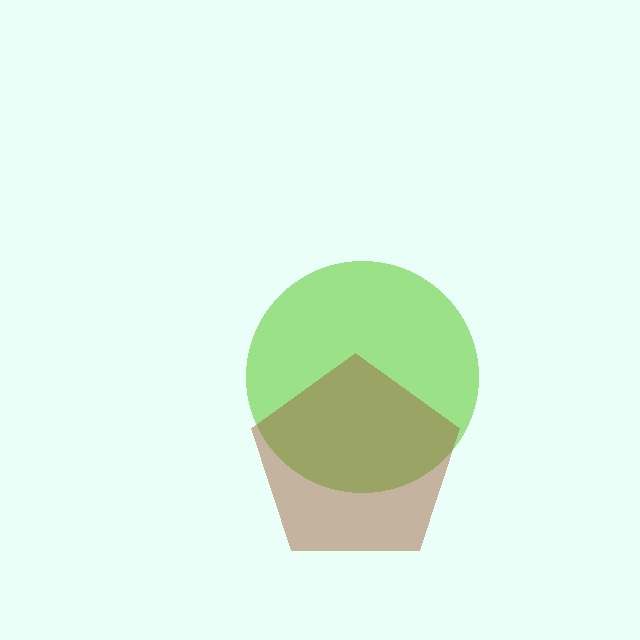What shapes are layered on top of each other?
The layered shapes are: a lime circle, a brown pentagon.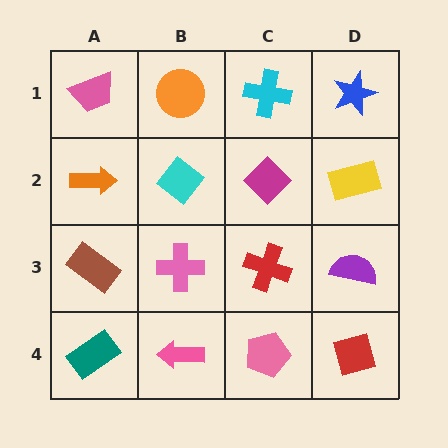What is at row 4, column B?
A pink arrow.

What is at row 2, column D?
A yellow rectangle.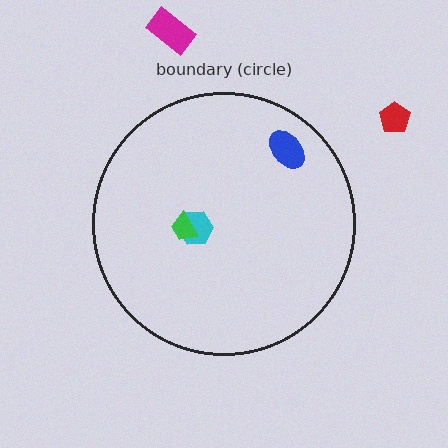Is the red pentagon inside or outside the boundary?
Outside.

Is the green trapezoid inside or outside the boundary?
Inside.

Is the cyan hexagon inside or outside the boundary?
Inside.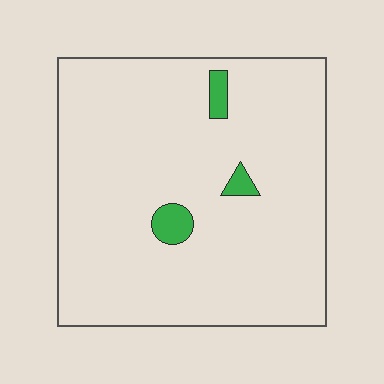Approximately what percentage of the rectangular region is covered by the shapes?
Approximately 5%.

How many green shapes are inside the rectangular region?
3.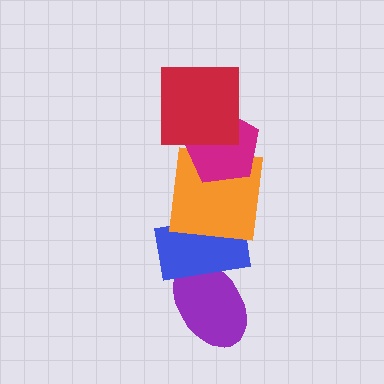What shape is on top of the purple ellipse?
The blue rectangle is on top of the purple ellipse.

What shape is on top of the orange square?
The magenta pentagon is on top of the orange square.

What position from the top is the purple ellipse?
The purple ellipse is 5th from the top.